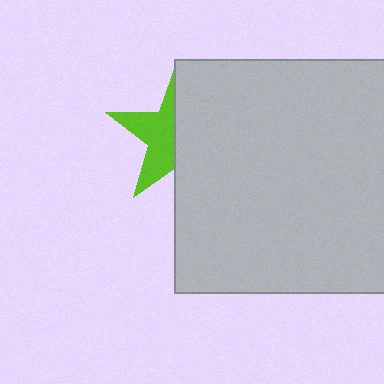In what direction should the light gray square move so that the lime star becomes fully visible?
The light gray square should move right. That is the shortest direction to clear the overlap and leave the lime star fully visible.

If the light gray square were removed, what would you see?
You would see the complete lime star.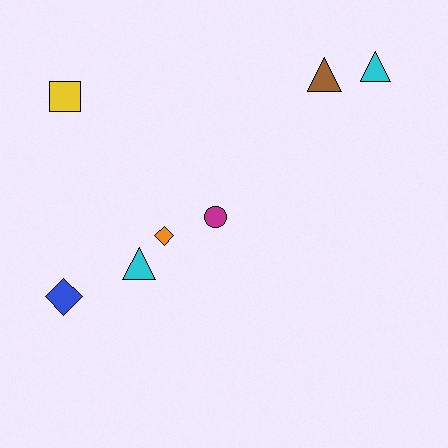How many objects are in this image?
There are 7 objects.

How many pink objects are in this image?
There are no pink objects.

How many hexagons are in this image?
There are no hexagons.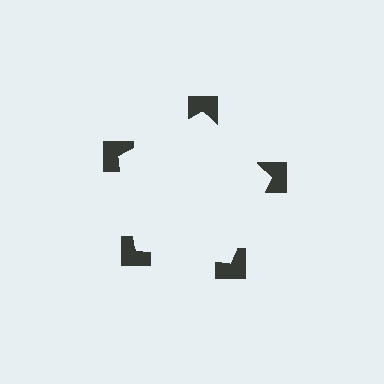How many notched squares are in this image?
There are 5 — one at each vertex of the illusory pentagon.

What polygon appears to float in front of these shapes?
An illusory pentagon — its edges are inferred from the aligned wedge cuts in the notched squares, not physically drawn.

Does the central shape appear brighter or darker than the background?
It typically appears slightly brighter than the background, even though no actual brightness change is drawn.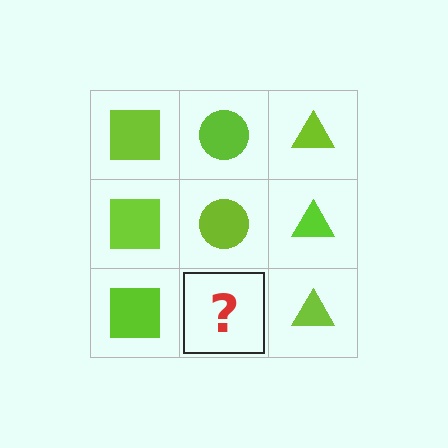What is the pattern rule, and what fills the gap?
The rule is that each column has a consistent shape. The gap should be filled with a lime circle.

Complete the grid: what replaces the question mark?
The question mark should be replaced with a lime circle.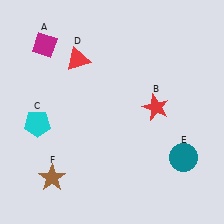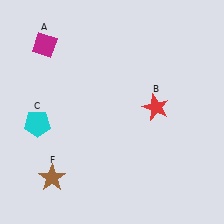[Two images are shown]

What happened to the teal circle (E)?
The teal circle (E) was removed in Image 2. It was in the bottom-right area of Image 1.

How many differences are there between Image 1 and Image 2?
There are 2 differences between the two images.